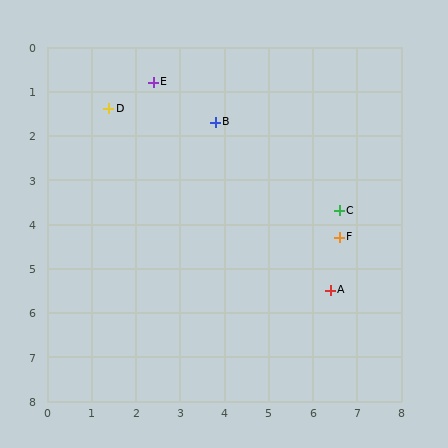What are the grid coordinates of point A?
Point A is at approximately (6.4, 5.5).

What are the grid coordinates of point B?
Point B is at approximately (3.8, 1.7).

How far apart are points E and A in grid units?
Points E and A are about 6.2 grid units apart.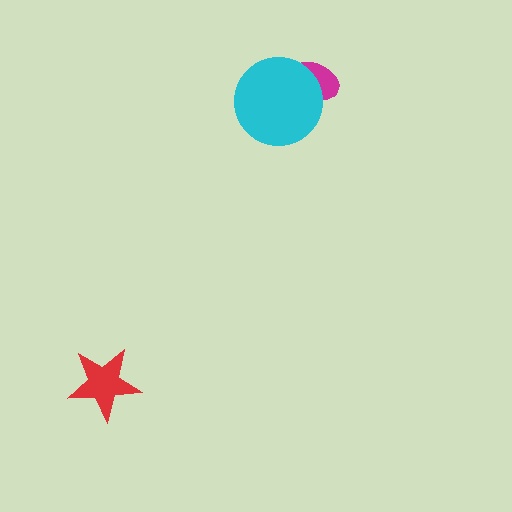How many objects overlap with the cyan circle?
1 object overlaps with the cyan circle.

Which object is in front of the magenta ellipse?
The cyan circle is in front of the magenta ellipse.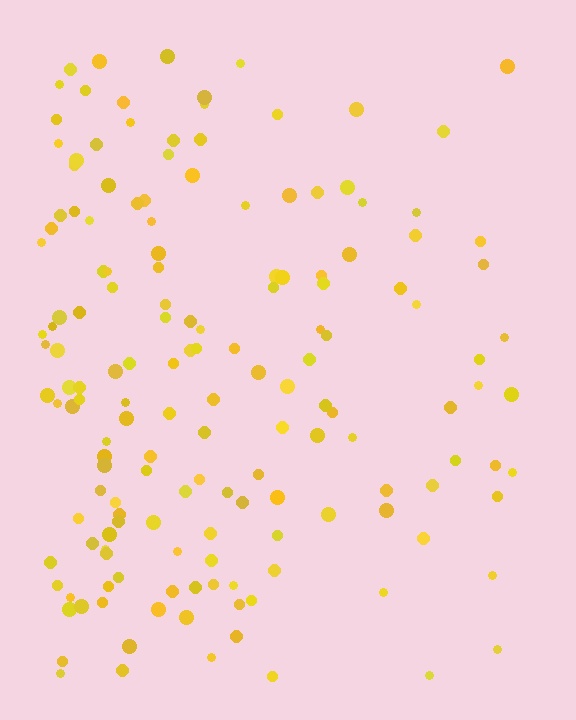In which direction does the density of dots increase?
From right to left, with the left side densest.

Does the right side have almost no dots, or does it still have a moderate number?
Still a moderate number, just noticeably fewer than the left.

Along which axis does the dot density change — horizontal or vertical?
Horizontal.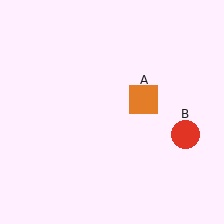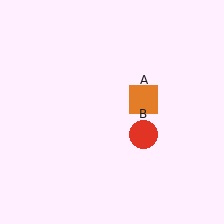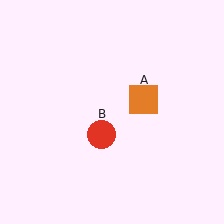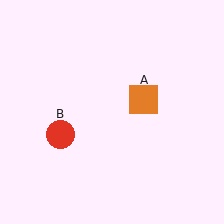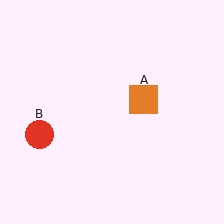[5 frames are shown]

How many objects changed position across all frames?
1 object changed position: red circle (object B).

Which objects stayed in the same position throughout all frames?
Orange square (object A) remained stationary.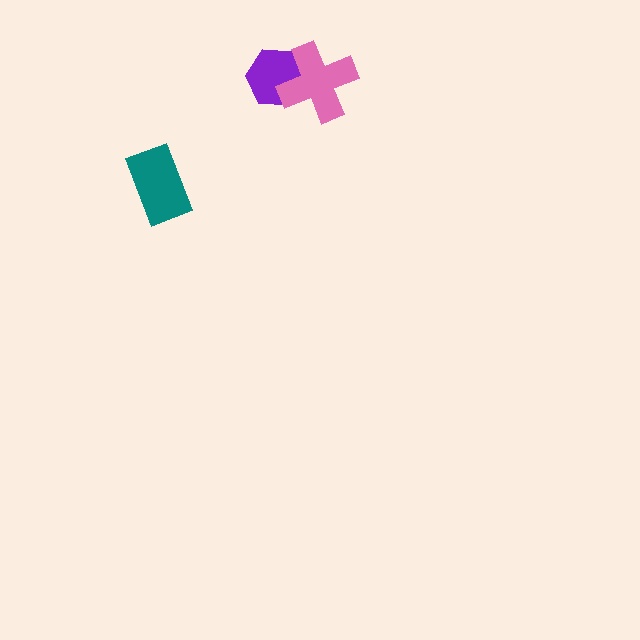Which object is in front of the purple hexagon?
The pink cross is in front of the purple hexagon.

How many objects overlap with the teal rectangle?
0 objects overlap with the teal rectangle.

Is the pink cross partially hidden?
No, no other shape covers it.